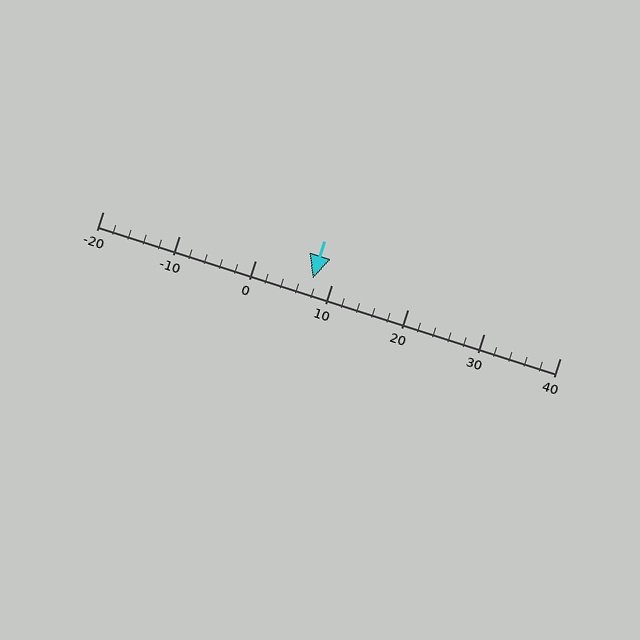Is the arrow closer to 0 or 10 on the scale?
The arrow is closer to 10.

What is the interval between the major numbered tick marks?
The major tick marks are spaced 10 units apart.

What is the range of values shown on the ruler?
The ruler shows values from -20 to 40.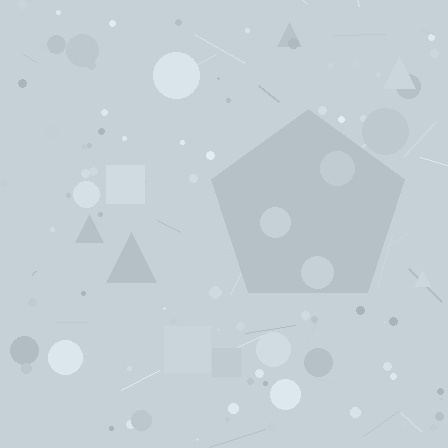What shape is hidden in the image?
A pentagon is hidden in the image.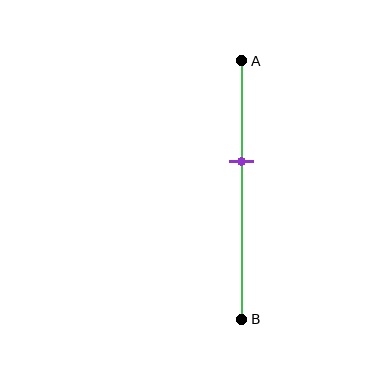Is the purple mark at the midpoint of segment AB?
No, the mark is at about 40% from A, not at the 50% midpoint.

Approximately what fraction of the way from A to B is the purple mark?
The purple mark is approximately 40% of the way from A to B.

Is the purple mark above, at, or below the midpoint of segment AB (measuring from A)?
The purple mark is above the midpoint of segment AB.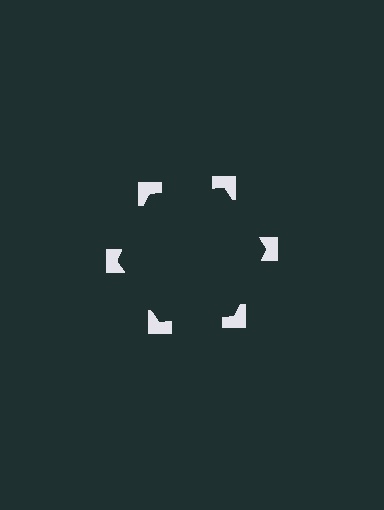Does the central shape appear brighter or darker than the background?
It typically appears slightly darker than the background, even though no actual brightness change is drawn.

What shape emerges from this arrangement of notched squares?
An illusory hexagon — its edges are inferred from the aligned wedge cuts in the notched squares, not physically drawn.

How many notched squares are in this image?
There are 6 — one at each vertex of the illusory hexagon.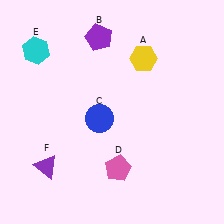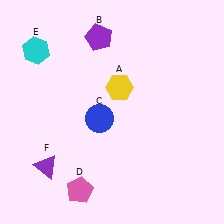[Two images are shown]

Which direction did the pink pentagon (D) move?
The pink pentagon (D) moved left.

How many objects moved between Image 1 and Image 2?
2 objects moved between the two images.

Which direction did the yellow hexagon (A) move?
The yellow hexagon (A) moved down.